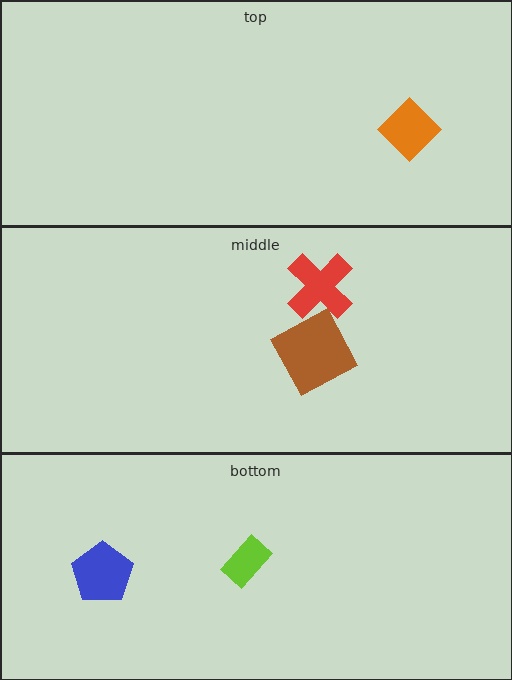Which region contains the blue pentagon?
The bottom region.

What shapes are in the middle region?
The brown square, the red cross.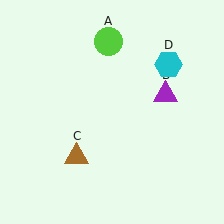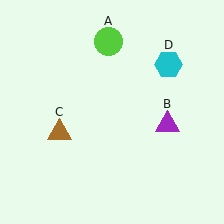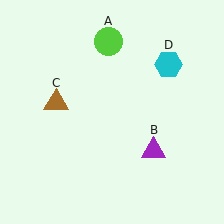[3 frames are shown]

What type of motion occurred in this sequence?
The purple triangle (object B), brown triangle (object C) rotated clockwise around the center of the scene.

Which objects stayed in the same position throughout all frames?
Lime circle (object A) and cyan hexagon (object D) remained stationary.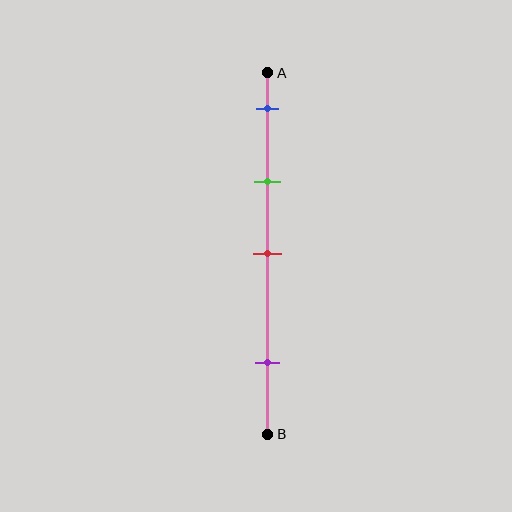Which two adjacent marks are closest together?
The blue and green marks are the closest adjacent pair.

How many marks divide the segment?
There are 4 marks dividing the segment.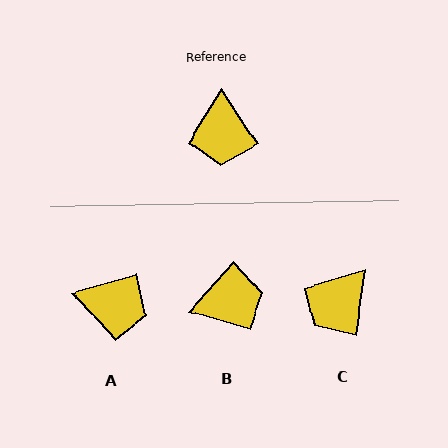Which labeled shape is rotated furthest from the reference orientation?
B, about 105 degrees away.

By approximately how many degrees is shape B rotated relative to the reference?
Approximately 105 degrees counter-clockwise.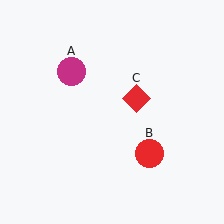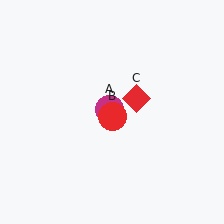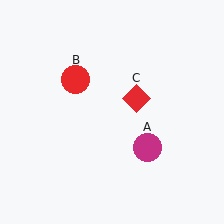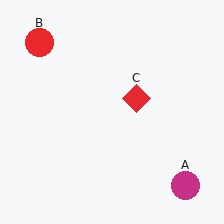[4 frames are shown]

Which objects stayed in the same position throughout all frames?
Red diamond (object C) remained stationary.